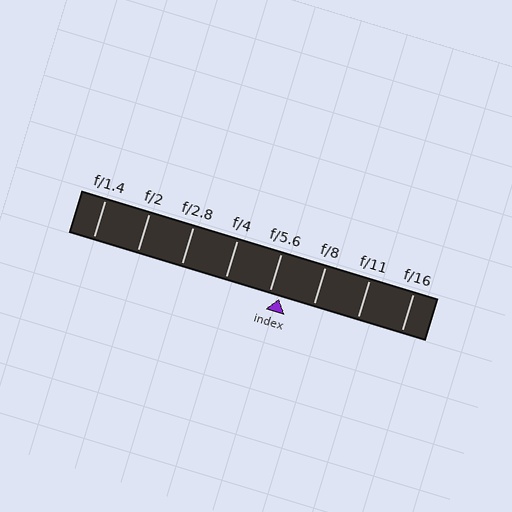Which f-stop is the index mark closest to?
The index mark is closest to f/5.6.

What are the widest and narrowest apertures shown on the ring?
The widest aperture shown is f/1.4 and the narrowest is f/16.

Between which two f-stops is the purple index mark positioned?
The index mark is between f/5.6 and f/8.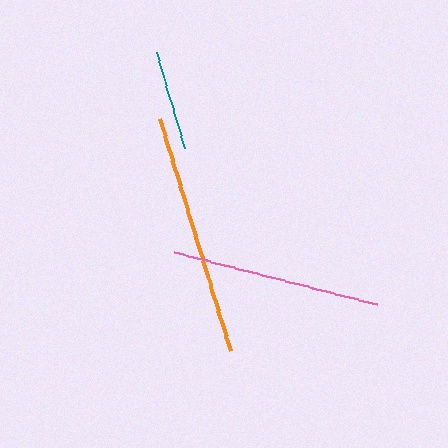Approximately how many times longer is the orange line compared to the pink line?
The orange line is approximately 1.2 times the length of the pink line.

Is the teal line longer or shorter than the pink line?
The pink line is longer than the teal line.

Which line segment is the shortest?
The teal line is the shortest at approximately 101 pixels.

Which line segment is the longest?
The orange line is the longest at approximately 242 pixels.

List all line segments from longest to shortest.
From longest to shortest: orange, pink, teal.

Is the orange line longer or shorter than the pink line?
The orange line is longer than the pink line.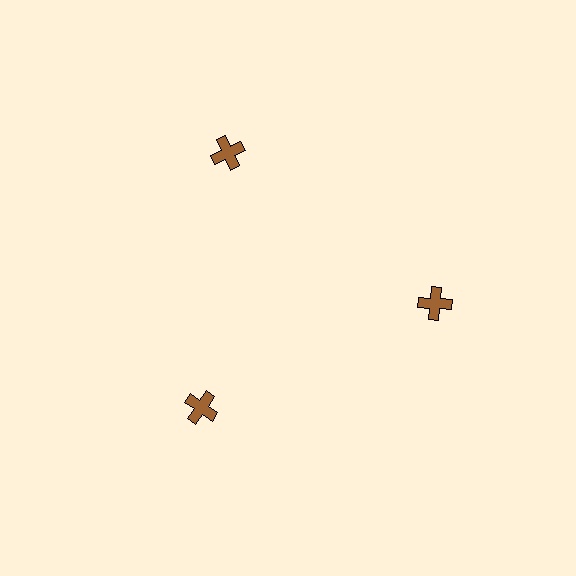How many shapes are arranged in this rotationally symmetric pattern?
There are 3 shapes, arranged in 3 groups of 1.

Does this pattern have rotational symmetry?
Yes, this pattern has 3-fold rotational symmetry. It looks the same after rotating 120 degrees around the center.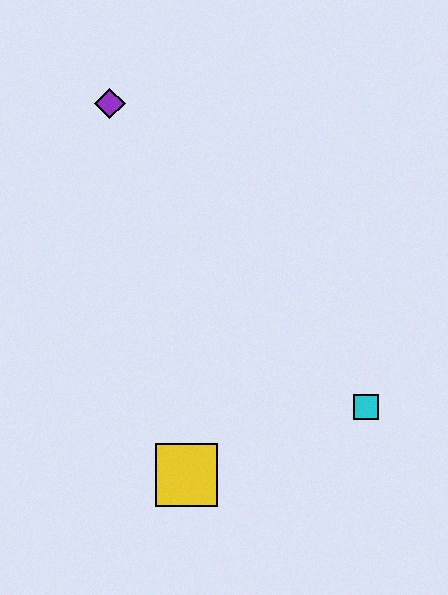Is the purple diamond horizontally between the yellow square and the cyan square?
No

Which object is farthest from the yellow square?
The purple diamond is farthest from the yellow square.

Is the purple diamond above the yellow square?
Yes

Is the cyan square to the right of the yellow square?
Yes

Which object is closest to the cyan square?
The yellow square is closest to the cyan square.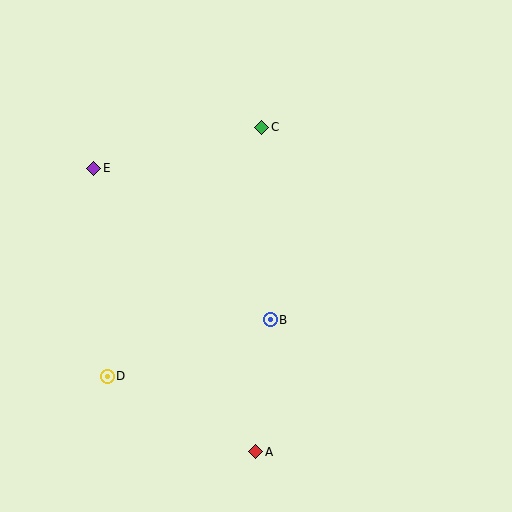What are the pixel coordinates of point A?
Point A is at (256, 452).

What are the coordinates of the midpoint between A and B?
The midpoint between A and B is at (263, 386).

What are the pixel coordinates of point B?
Point B is at (270, 320).